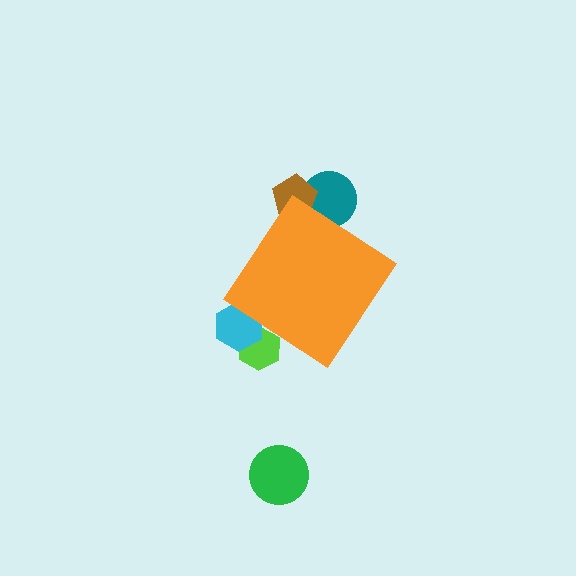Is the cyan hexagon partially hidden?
Yes, the cyan hexagon is partially hidden behind the orange diamond.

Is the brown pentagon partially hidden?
Yes, the brown pentagon is partially hidden behind the orange diamond.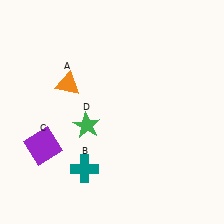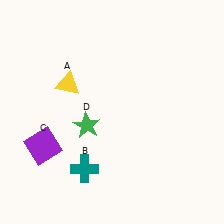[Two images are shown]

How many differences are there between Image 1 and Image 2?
There is 1 difference between the two images.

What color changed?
The triangle (A) changed from orange in Image 1 to yellow in Image 2.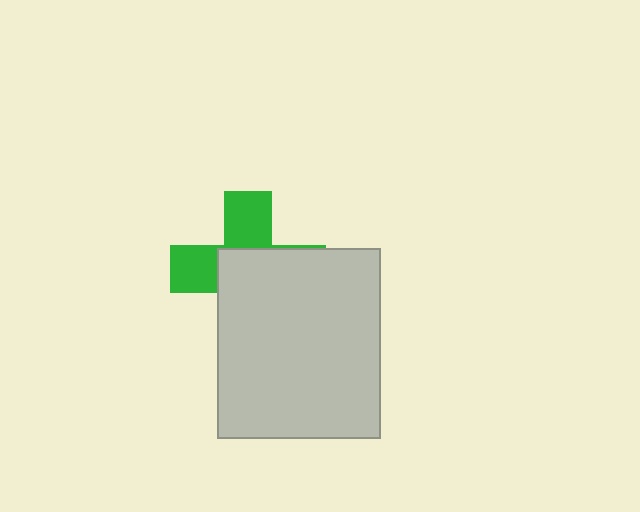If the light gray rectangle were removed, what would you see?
You would see the complete green cross.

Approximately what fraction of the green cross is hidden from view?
Roughly 60% of the green cross is hidden behind the light gray rectangle.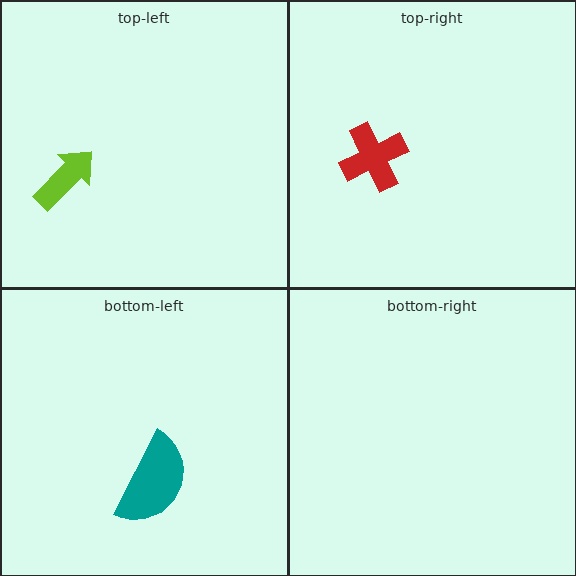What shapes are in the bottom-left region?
The teal semicircle.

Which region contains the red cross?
The top-right region.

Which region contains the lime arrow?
The top-left region.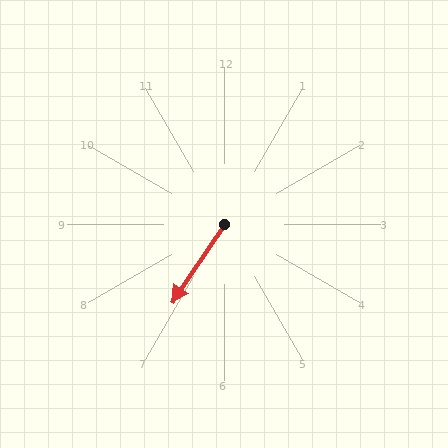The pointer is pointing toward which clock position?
Roughly 7 o'clock.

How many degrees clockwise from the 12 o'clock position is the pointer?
Approximately 214 degrees.